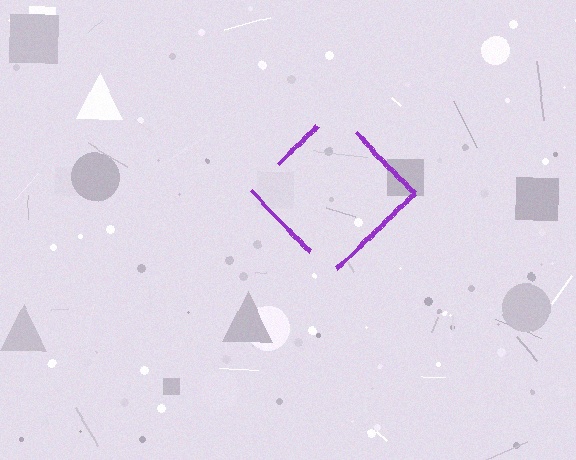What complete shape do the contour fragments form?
The contour fragments form a diamond.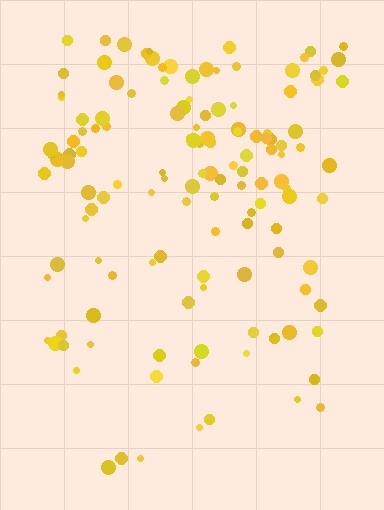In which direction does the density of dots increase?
From bottom to top, with the top side densest.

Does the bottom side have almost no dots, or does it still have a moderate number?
Still a moderate number, just noticeably fewer than the top.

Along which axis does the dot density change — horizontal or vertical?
Vertical.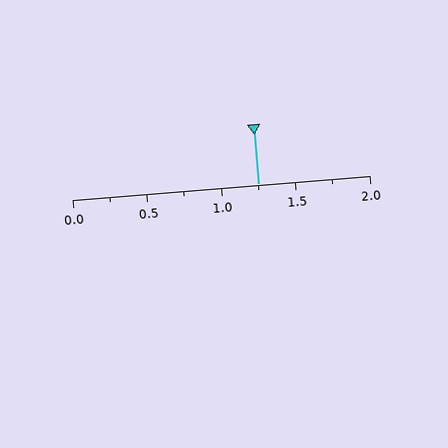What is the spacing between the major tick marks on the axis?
The major ticks are spaced 0.5 apart.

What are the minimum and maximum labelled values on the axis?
The axis runs from 0.0 to 2.0.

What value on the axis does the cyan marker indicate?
The marker indicates approximately 1.25.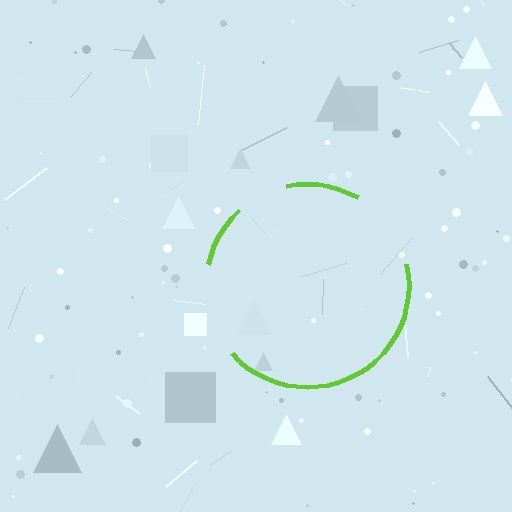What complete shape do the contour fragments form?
The contour fragments form a circle.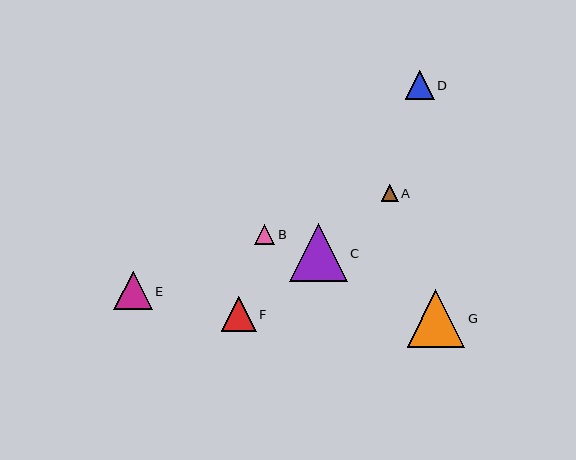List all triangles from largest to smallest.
From largest to smallest: C, G, E, F, D, B, A.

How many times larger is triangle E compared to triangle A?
Triangle E is approximately 2.3 times the size of triangle A.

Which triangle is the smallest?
Triangle A is the smallest with a size of approximately 17 pixels.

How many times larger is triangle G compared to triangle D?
Triangle G is approximately 2.0 times the size of triangle D.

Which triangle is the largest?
Triangle C is the largest with a size of approximately 58 pixels.